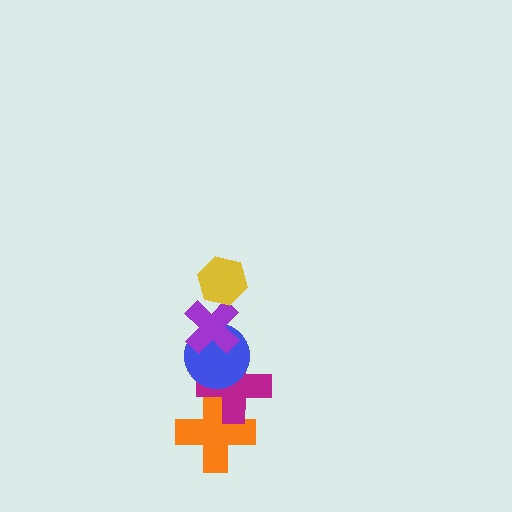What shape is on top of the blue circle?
The purple cross is on top of the blue circle.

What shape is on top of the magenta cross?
The blue circle is on top of the magenta cross.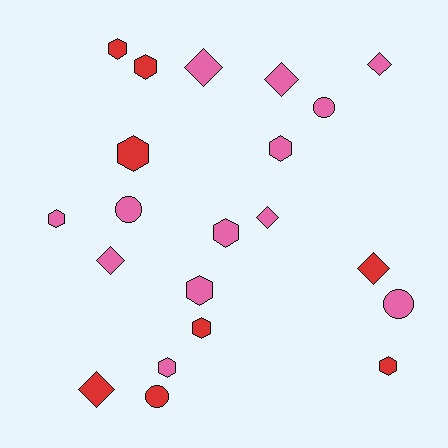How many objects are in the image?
There are 21 objects.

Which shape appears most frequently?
Hexagon, with 10 objects.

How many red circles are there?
There is 1 red circle.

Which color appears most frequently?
Pink, with 13 objects.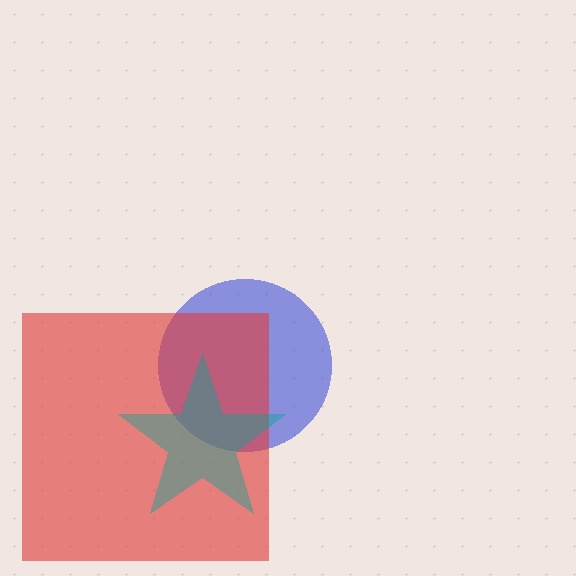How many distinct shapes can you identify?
There are 3 distinct shapes: a blue circle, a red square, a teal star.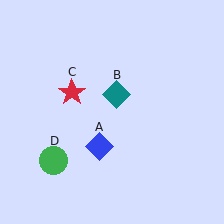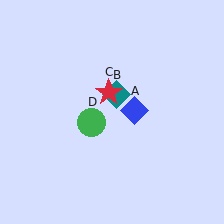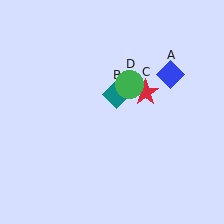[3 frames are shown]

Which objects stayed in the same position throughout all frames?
Teal diamond (object B) remained stationary.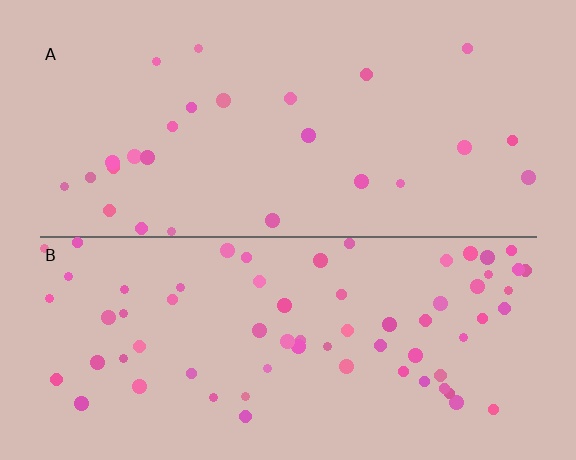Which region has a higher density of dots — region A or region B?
B (the bottom).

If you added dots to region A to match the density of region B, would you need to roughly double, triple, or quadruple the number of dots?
Approximately triple.